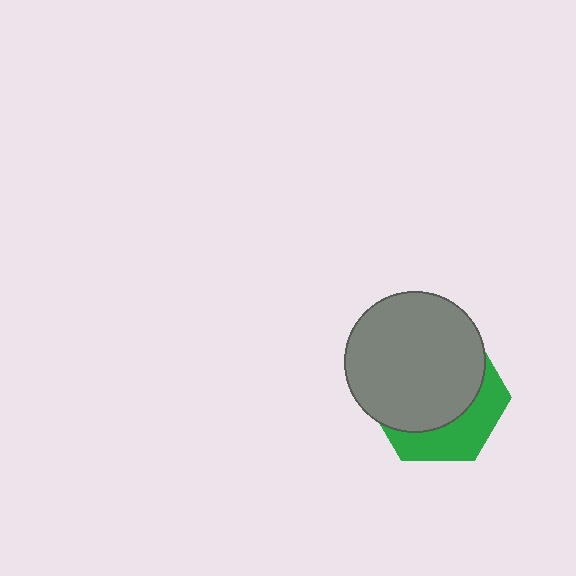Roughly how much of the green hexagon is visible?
A small part of it is visible (roughly 34%).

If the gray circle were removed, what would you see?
You would see the complete green hexagon.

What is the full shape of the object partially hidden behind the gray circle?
The partially hidden object is a green hexagon.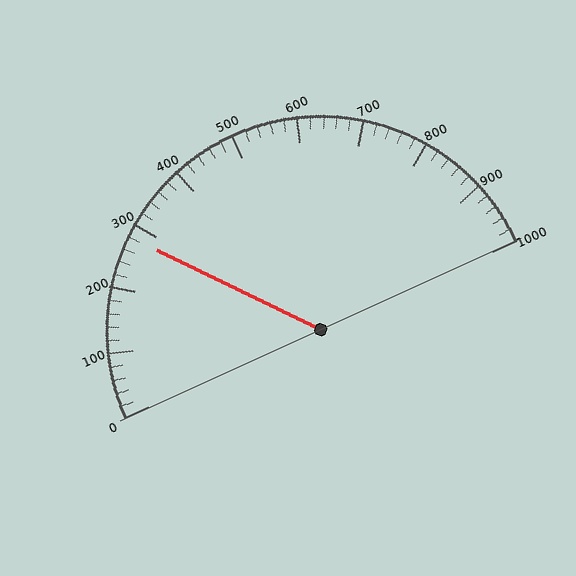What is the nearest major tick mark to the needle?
The nearest major tick mark is 300.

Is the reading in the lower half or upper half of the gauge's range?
The reading is in the lower half of the range (0 to 1000).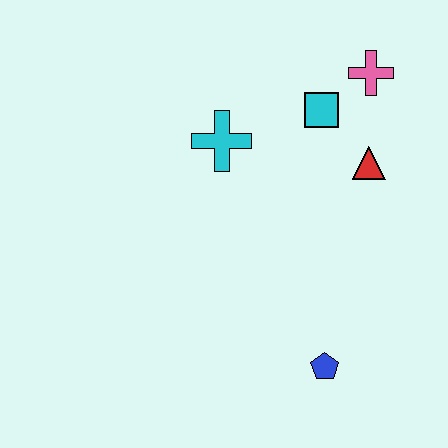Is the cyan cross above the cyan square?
No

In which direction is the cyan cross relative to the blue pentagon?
The cyan cross is above the blue pentagon.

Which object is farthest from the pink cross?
The blue pentagon is farthest from the pink cross.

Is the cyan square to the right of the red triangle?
No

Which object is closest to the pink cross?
The cyan square is closest to the pink cross.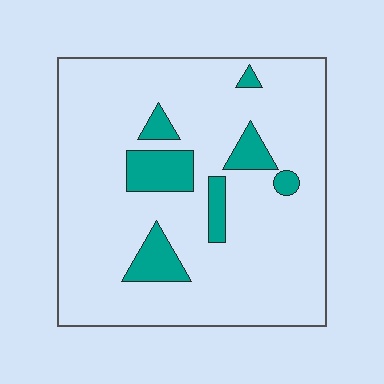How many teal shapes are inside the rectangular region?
7.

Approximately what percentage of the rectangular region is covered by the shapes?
Approximately 15%.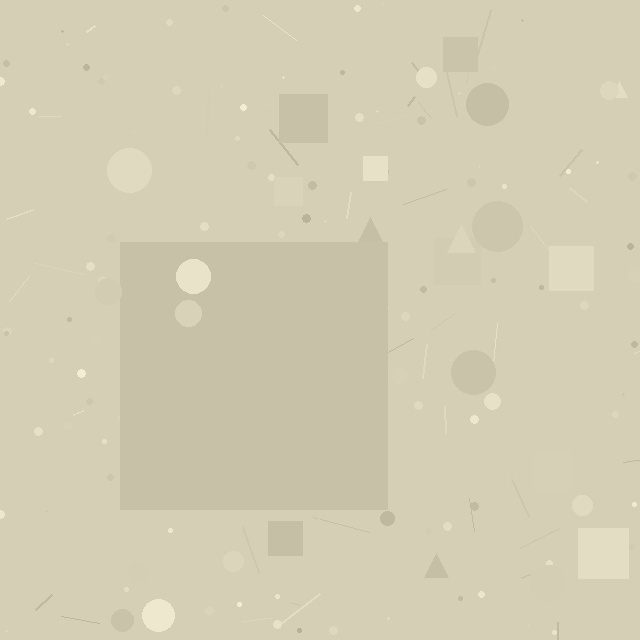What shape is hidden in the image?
A square is hidden in the image.